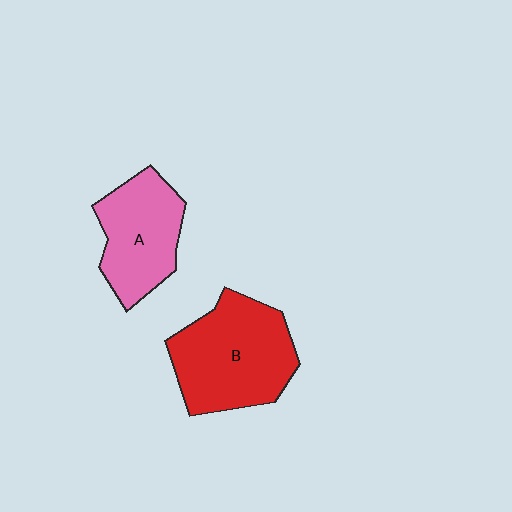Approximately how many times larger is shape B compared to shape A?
Approximately 1.3 times.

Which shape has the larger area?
Shape B (red).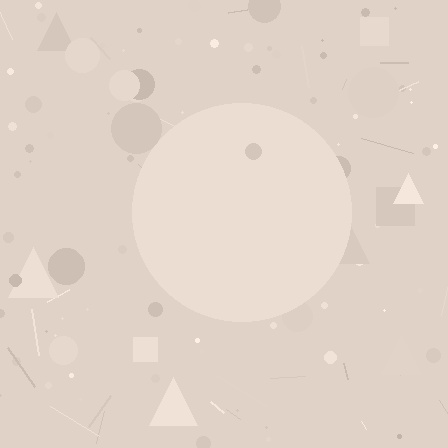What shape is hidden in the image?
A circle is hidden in the image.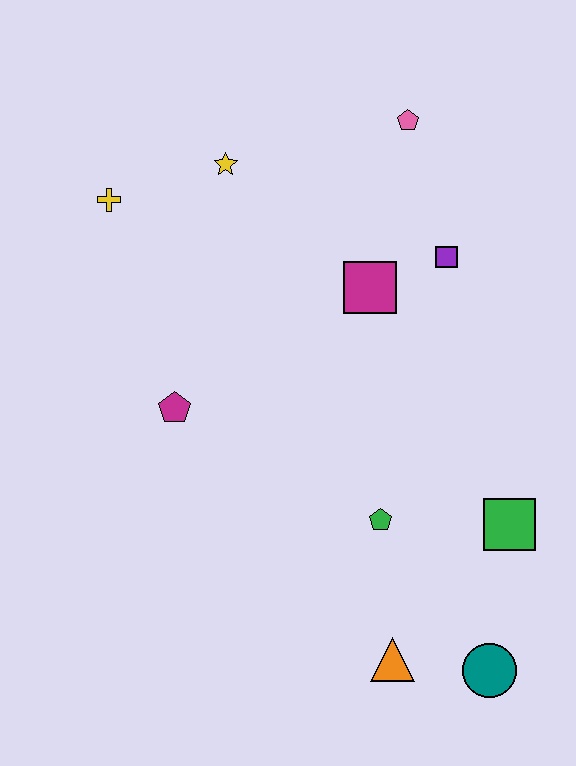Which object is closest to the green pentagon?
The green square is closest to the green pentagon.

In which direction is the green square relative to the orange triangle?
The green square is above the orange triangle.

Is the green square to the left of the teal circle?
No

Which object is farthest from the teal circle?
The yellow cross is farthest from the teal circle.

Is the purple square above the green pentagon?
Yes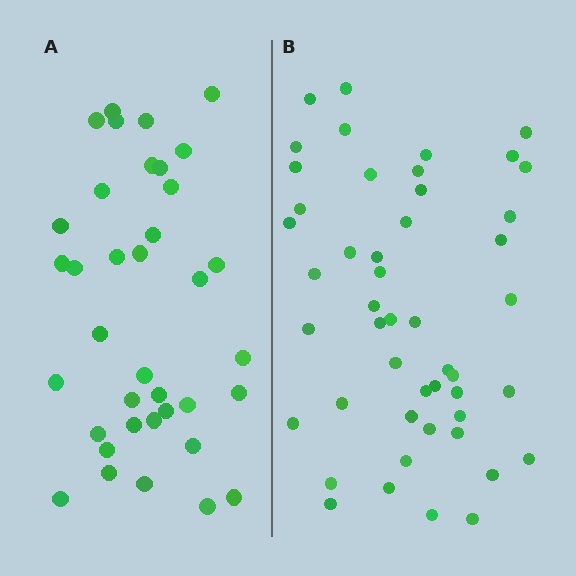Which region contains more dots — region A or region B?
Region B (the right region) has more dots.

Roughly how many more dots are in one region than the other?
Region B has roughly 12 or so more dots than region A.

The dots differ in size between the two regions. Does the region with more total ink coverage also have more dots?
No. Region A has more total ink coverage because its dots are larger, but region B actually contains more individual dots. Total area can be misleading — the number of items is what matters here.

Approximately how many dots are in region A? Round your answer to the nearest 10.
About 40 dots. (The exact count is 37, which rounds to 40.)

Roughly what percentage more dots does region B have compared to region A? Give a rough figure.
About 30% more.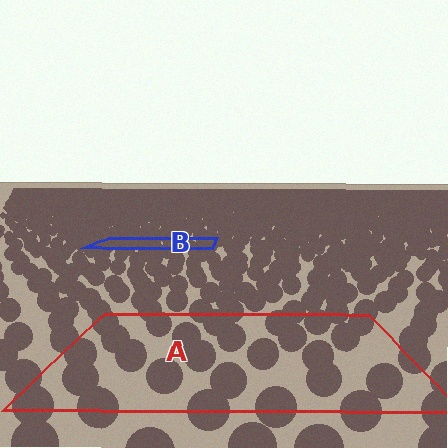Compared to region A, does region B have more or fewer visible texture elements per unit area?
Region B has more texture elements per unit area — they are packed more densely because it is farther away.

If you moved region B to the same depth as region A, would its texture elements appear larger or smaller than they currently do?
They would appear larger. At a closer depth, the same texture elements are projected at a bigger on-screen size.